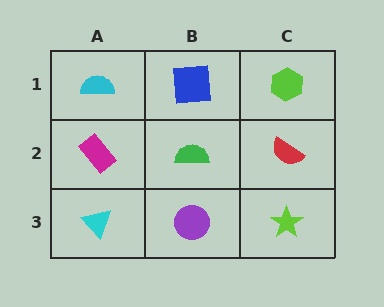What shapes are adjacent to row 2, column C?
A lime hexagon (row 1, column C), a lime star (row 3, column C), a green semicircle (row 2, column B).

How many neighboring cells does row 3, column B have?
3.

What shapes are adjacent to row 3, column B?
A green semicircle (row 2, column B), a cyan triangle (row 3, column A), a lime star (row 3, column C).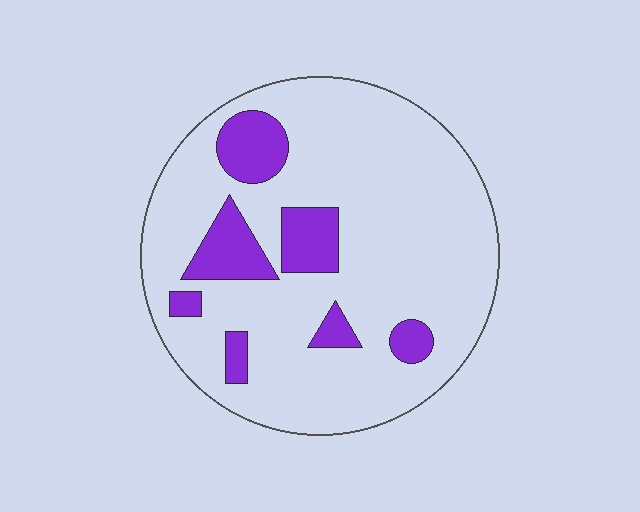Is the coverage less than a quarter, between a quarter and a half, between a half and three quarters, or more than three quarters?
Less than a quarter.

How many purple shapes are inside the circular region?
7.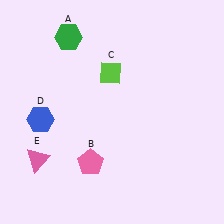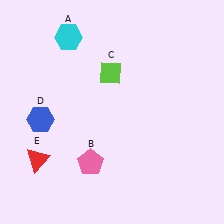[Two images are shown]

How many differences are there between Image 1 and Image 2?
There are 2 differences between the two images.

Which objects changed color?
A changed from green to cyan. E changed from pink to red.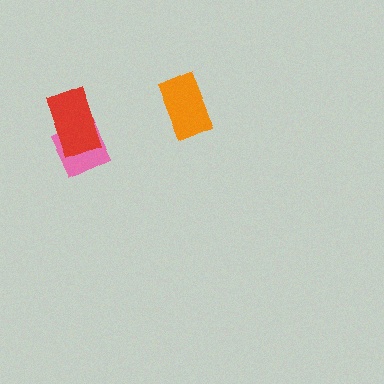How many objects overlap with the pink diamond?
1 object overlaps with the pink diamond.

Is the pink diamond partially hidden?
Yes, it is partially covered by another shape.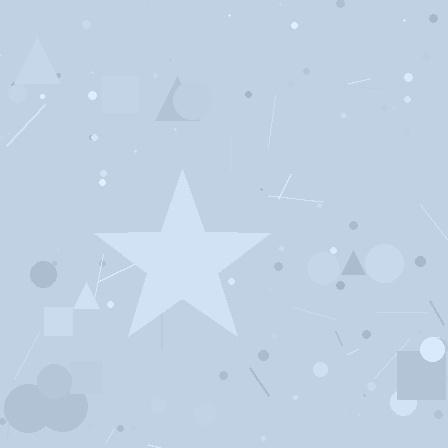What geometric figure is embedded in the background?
A star is embedded in the background.